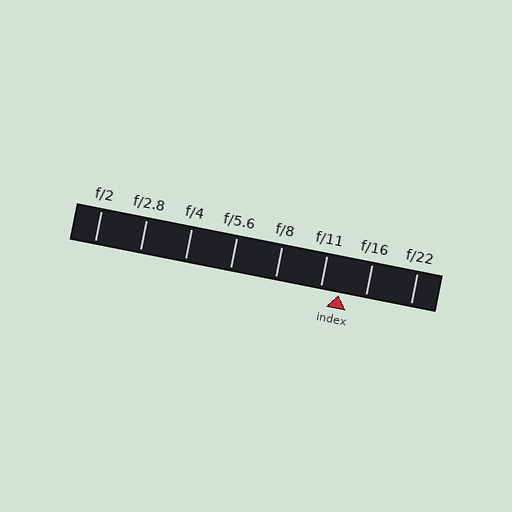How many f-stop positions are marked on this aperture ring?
There are 8 f-stop positions marked.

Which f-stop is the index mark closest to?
The index mark is closest to f/11.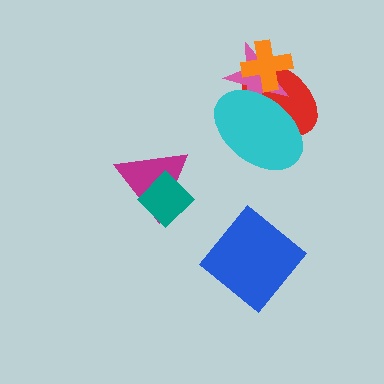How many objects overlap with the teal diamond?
1 object overlaps with the teal diamond.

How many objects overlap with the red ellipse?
3 objects overlap with the red ellipse.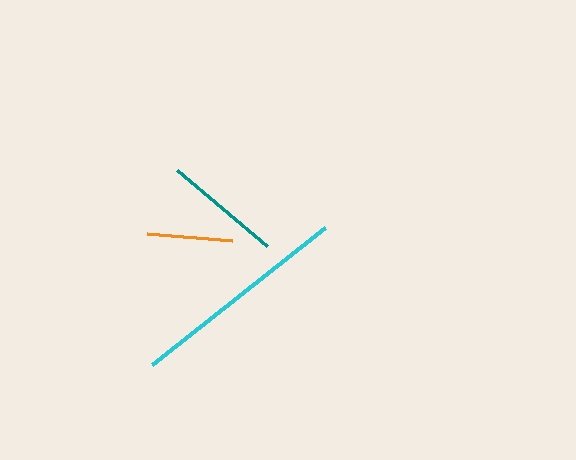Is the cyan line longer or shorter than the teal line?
The cyan line is longer than the teal line.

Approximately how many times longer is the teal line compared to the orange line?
The teal line is approximately 1.4 times the length of the orange line.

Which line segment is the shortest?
The orange line is the shortest at approximately 85 pixels.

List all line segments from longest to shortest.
From longest to shortest: cyan, teal, orange.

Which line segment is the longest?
The cyan line is the longest at approximately 221 pixels.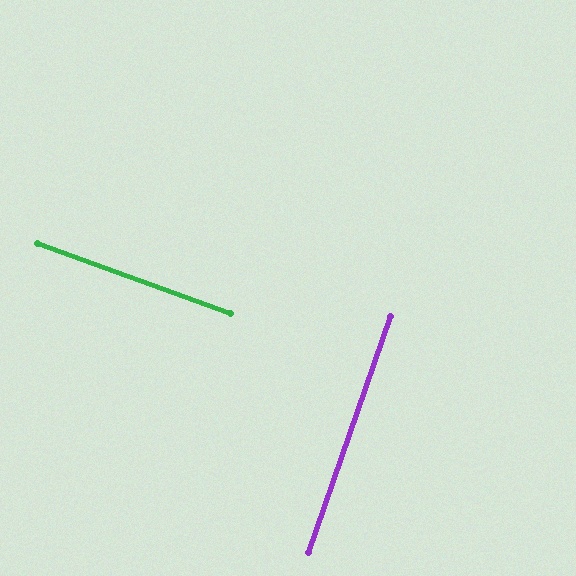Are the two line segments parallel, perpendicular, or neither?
Perpendicular — they meet at approximately 89°.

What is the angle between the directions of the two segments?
Approximately 89 degrees.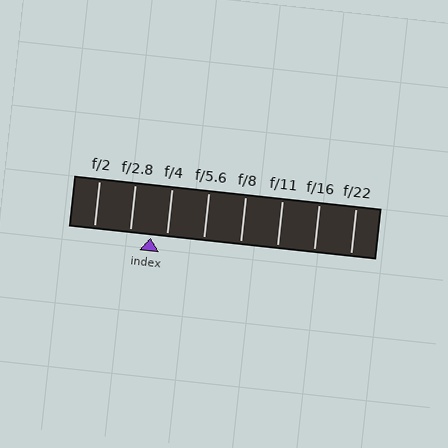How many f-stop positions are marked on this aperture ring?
There are 8 f-stop positions marked.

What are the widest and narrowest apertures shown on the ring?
The widest aperture shown is f/2 and the narrowest is f/22.